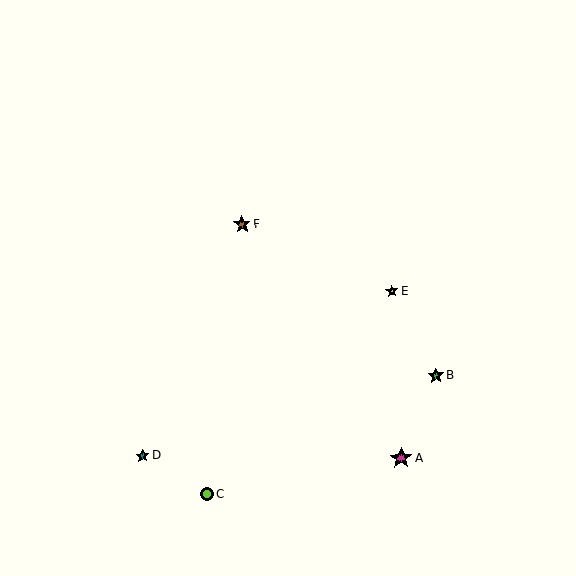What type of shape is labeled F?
Shape F is a brown star.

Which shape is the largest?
The magenta star (labeled A) is the largest.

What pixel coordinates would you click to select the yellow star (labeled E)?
Click at (392, 291) to select the yellow star E.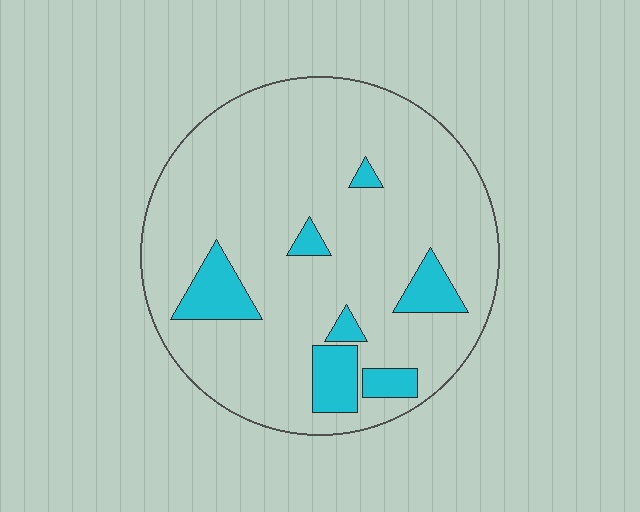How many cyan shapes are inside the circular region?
7.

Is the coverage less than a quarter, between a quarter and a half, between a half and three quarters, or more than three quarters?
Less than a quarter.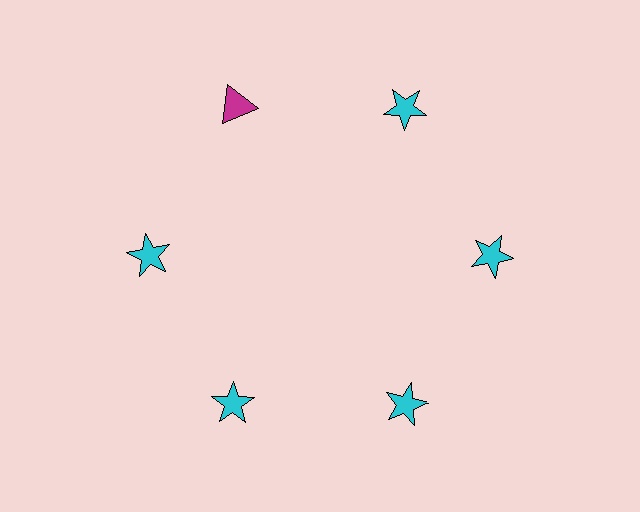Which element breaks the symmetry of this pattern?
The magenta triangle at roughly the 11 o'clock position breaks the symmetry. All other shapes are cyan stars.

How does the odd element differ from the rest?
It differs in both color (magenta instead of cyan) and shape (triangle instead of star).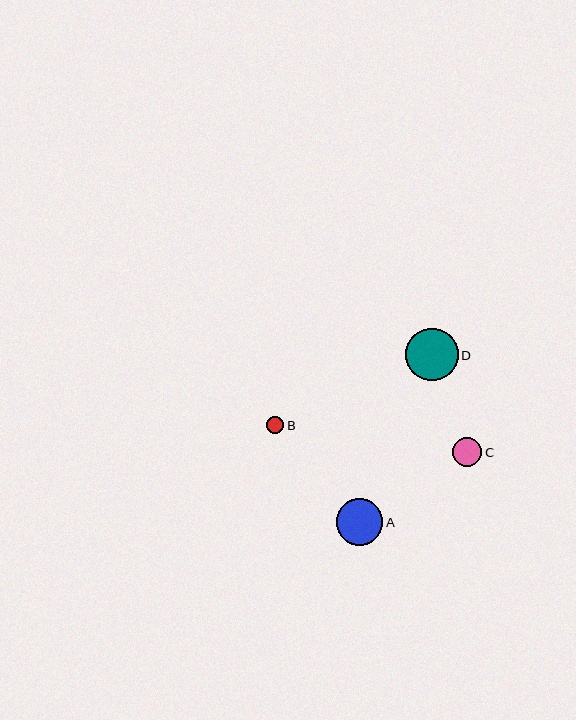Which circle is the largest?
Circle D is the largest with a size of approximately 52 pixels.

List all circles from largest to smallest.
From largest to smallest: D, A, C, B.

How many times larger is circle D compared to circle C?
Circle D is approximately 1.8 times the size of circle C.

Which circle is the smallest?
Circle B is the smallest with a size of approximately 17 pixels.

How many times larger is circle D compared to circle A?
Circle D is approximately 1.1 times the size of circle A.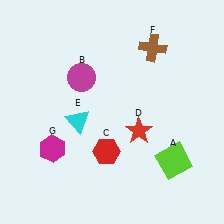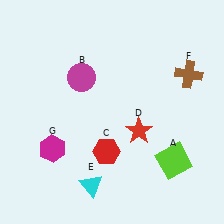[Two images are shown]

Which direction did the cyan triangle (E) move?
The cyan triangle (E) moved down.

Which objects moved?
The objects that moved are: the cyan triangle (E), the brown cross (F).